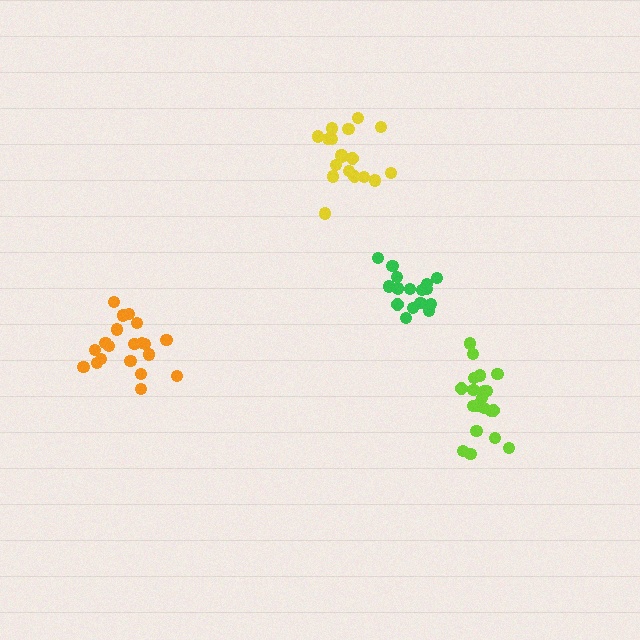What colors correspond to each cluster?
The clusters are colored: yellow, lime, orange, green.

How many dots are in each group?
Group 1: 20 dots, Group 2: 20 dots, Group 3: 20 dots, Group 4: 16 dots (76 total).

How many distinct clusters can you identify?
There are 4 distinct clusters.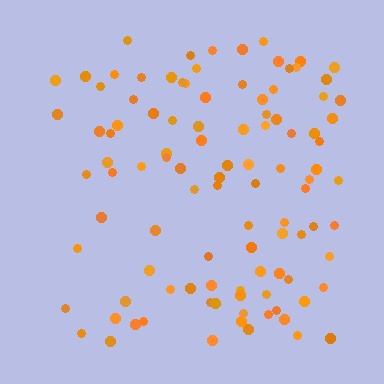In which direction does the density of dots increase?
From left to right, with the right side densest.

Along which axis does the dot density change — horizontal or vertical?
Horizontal.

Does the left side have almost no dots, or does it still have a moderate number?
Still a moderate number, just noticeably fewer than the right.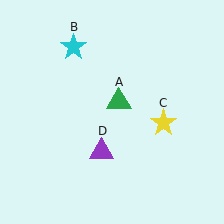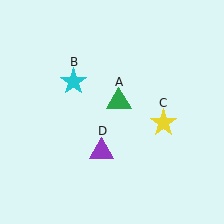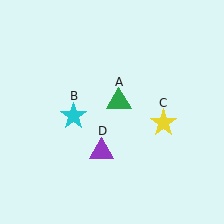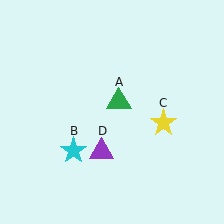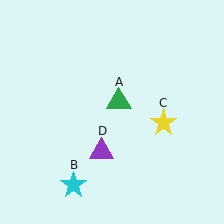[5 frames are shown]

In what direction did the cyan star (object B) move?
The cyan star (object B) moved down.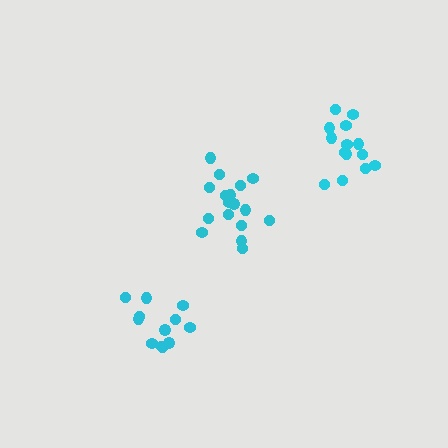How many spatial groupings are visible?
There are 3 spatial groupings.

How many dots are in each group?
Group 1: 17 dots, Group 2: 14 dots, Group 3: 12 dots (43 total).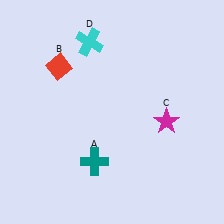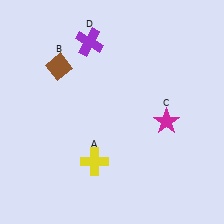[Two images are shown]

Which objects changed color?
A changed from teal to yellow. B changed from red to brown. D changed from cyan to purple.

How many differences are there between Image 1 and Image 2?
There are 3 differences between the two images.